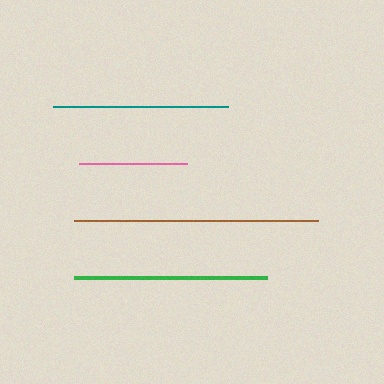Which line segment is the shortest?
The pink line is the shortest at approximately 108 pixels.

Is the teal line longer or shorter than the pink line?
The teal line is longer than the pink line.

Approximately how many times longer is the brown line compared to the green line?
The brown line is approximately 1.3 times the length of the green line.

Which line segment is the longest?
The brown line is the longest at approximately 245 pixels.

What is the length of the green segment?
The green segment is approximately 193 pixels long.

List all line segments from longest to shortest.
From longest to shortest: brown, green, teal, pink.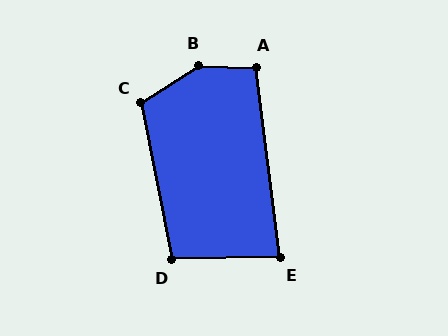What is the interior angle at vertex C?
Approximately 112 degrees (obtuse).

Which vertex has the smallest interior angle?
E, at approximately 84 degrees.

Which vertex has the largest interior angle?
B, at approximately 145 degrees.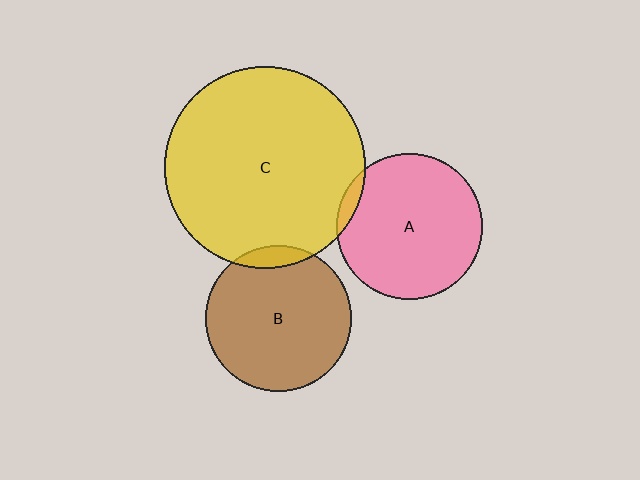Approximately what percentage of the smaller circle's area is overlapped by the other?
Approximately 10%.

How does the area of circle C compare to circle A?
Approximately 1.9 times.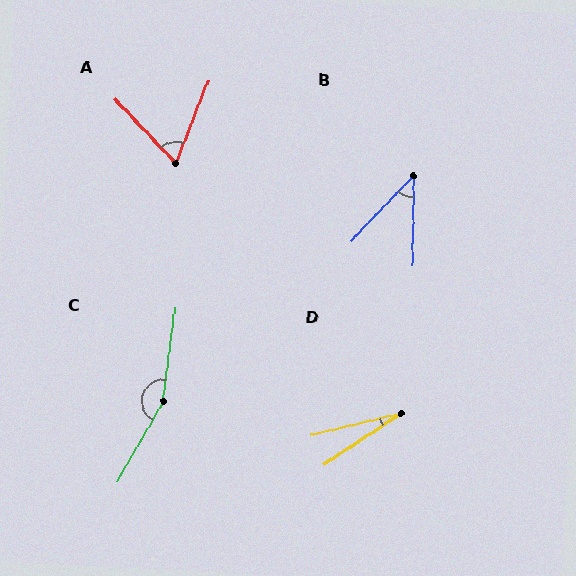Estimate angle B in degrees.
Approximately 43 degrees.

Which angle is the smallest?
D, at approximately 20 degrees.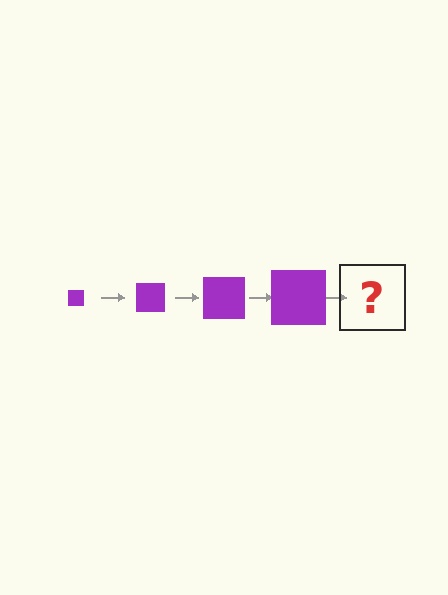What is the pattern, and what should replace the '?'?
The pattern is that the square gets progressively larger each step. The '?' should be a purple square, larger than the previous one.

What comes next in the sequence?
The next element should be a purple square, larger than the previous one.